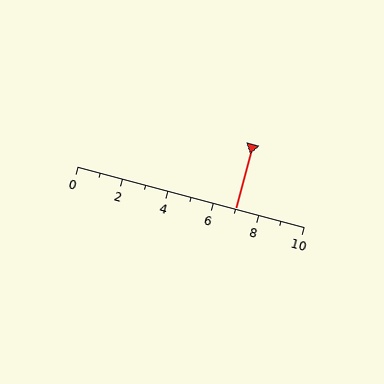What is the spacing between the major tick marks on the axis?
The major ticks are spaced 2 apart.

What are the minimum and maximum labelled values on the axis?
The axis runs from 0 to 10.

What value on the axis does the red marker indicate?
The marker indicates approximately 7.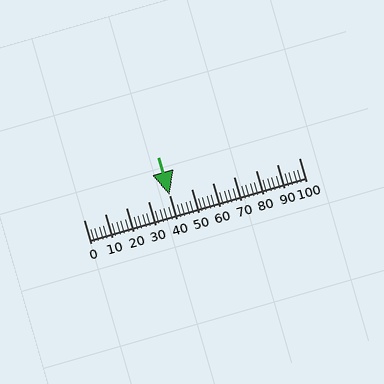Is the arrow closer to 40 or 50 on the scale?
The arrow is closer to 40.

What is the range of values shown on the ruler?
The ruler shows values from 0 to 100.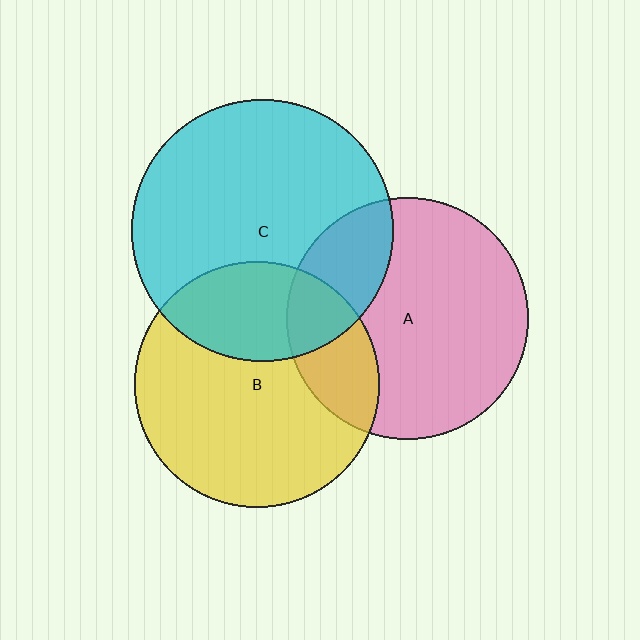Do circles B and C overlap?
Yes.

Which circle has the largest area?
Circle C (cyan).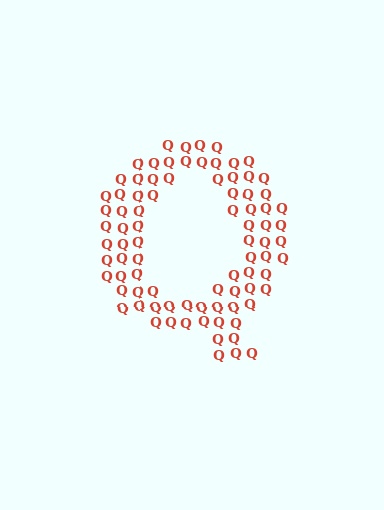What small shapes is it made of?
It is made of small letter Q's.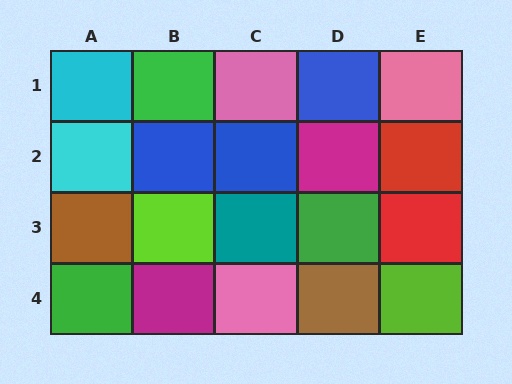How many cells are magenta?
2 cells are magenta.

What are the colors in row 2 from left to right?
Cyan, blue, blue, magenta, red.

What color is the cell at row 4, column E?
Lime.